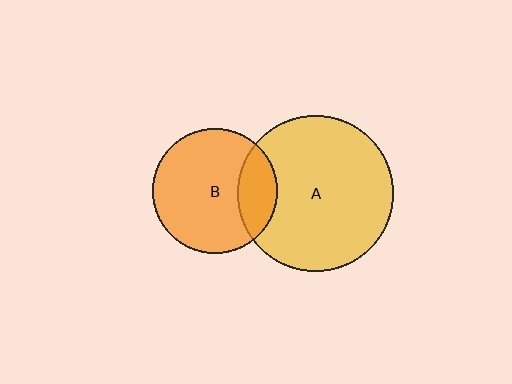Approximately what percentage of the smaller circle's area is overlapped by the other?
Approximately 20%.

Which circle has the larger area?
Circle A (yellow).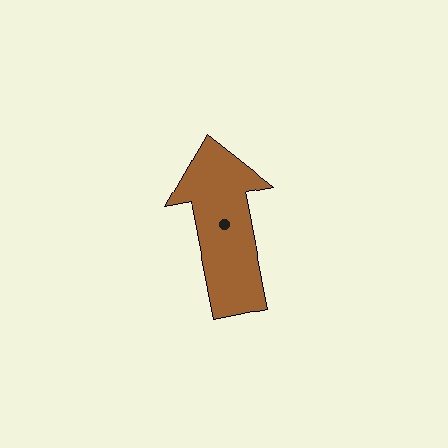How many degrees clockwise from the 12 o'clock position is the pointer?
Approximately 349 degrees.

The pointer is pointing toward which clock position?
Roughly 12 o'clock.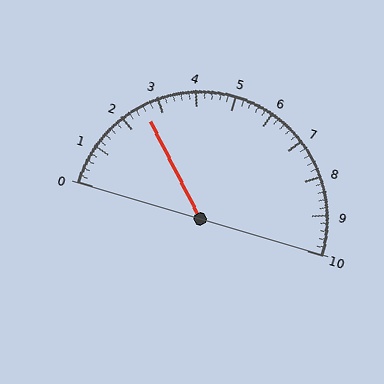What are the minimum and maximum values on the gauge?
The gauge ranges from 0 to 10.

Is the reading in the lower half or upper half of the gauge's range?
The reading is in the lower half of the range (0 to 10).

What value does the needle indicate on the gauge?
The needle indicates approximately 2.6.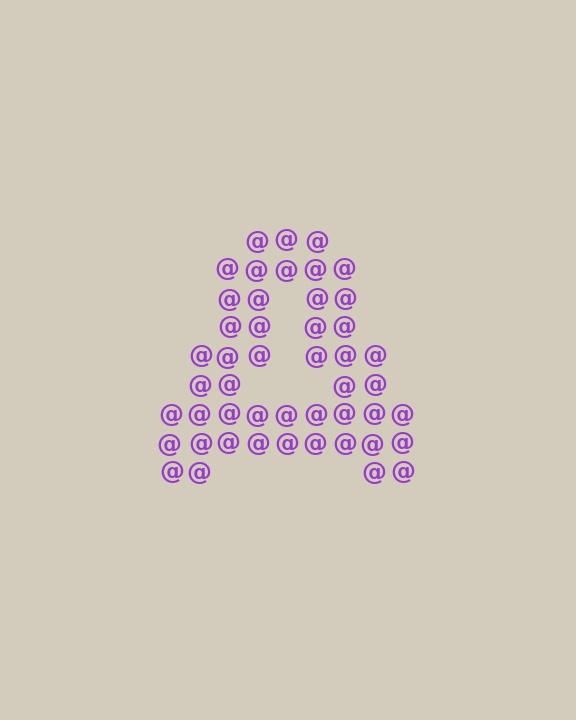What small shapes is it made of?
It is made of small at signs.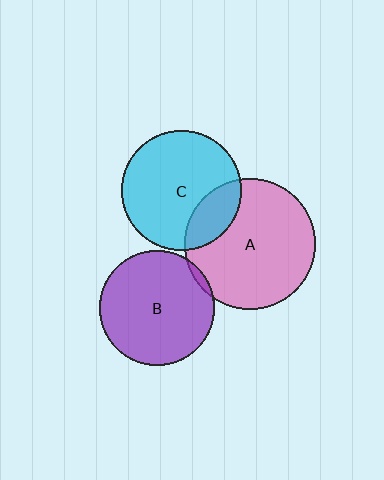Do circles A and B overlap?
Yes.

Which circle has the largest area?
Circle A (pink).